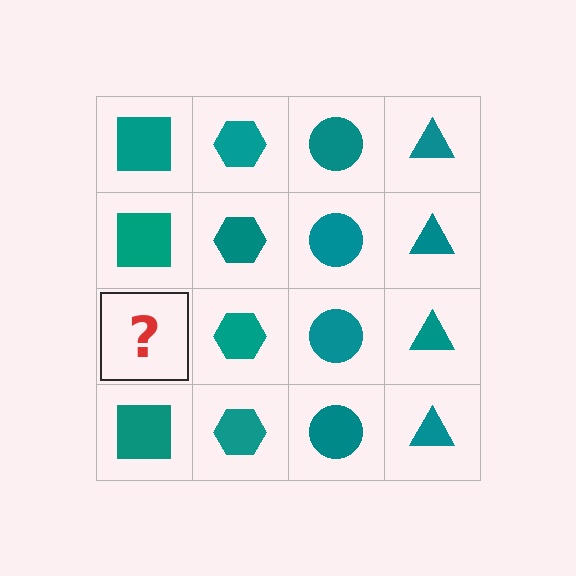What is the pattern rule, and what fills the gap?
The rule is that each column has a consistent shape. The gap should be filled with a teal square.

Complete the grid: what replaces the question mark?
The question mark should be replaced with a teal square.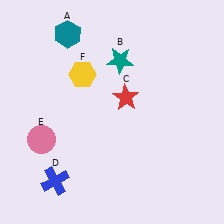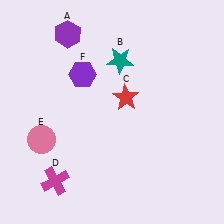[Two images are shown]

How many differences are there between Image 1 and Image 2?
There are 3 differences between the two images.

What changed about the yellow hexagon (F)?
In Image 1, F is yellow. In Image 2, it changed to purple.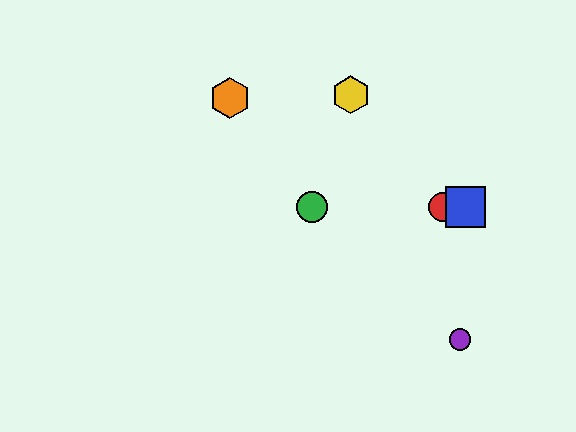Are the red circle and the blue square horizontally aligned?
Yes, both are at y≈207.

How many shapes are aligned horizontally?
3 shapes (the red circle, the blue square, the green circle) are aligned horizontally.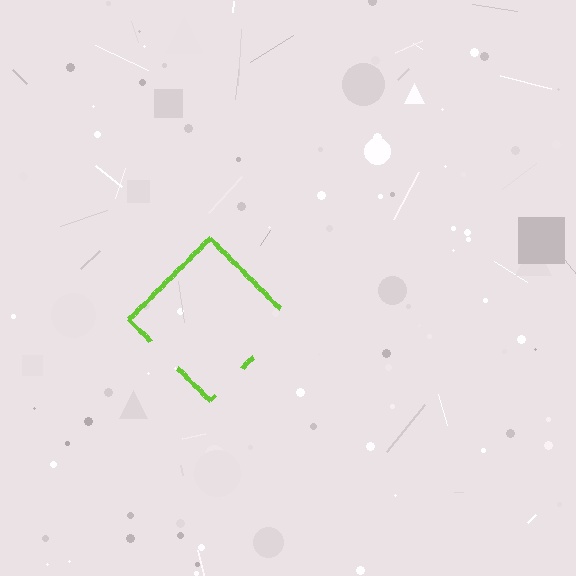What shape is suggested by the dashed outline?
The dashed outline suggests a diamond.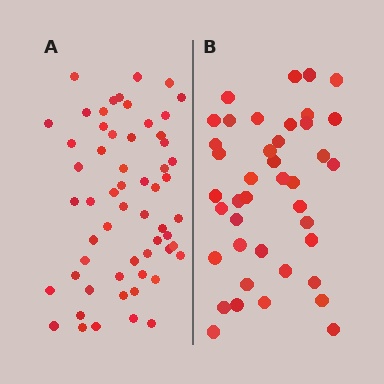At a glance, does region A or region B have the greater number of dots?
Region A (the left region) has more dots.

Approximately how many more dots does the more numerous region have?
Region A has approximately 15 more dots than region B.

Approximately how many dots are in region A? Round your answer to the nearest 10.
About 60 dots. (The exact count is 58, which rounds to 60.)